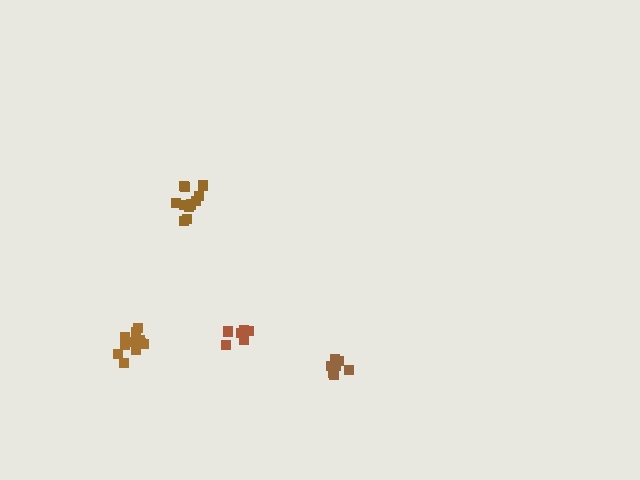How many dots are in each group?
Group 1: 11 dots, Group 2: 6 dots, Group 3: 11 dots, Group 4: 7 dots (35 total).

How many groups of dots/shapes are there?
There are 4 groups.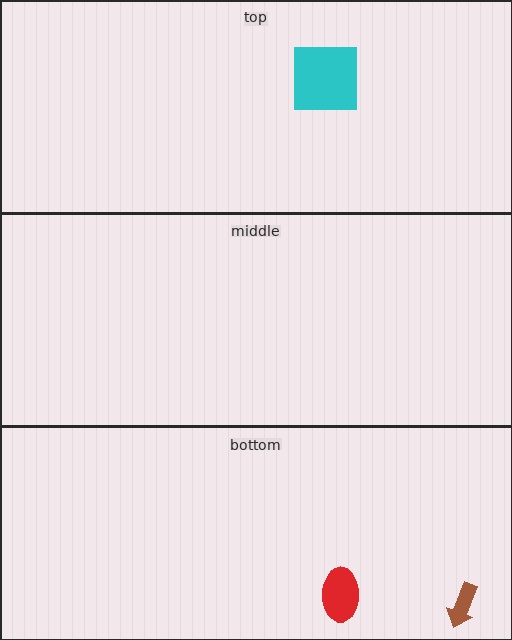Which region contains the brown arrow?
The bottom region.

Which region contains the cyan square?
The top region.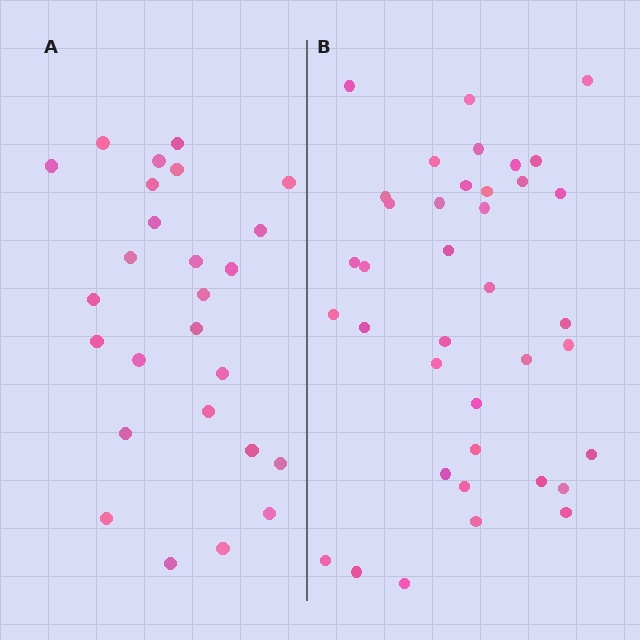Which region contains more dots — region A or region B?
Region B (the right region) has more dots.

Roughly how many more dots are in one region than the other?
Region B has roughly 12 or so more dots than region A.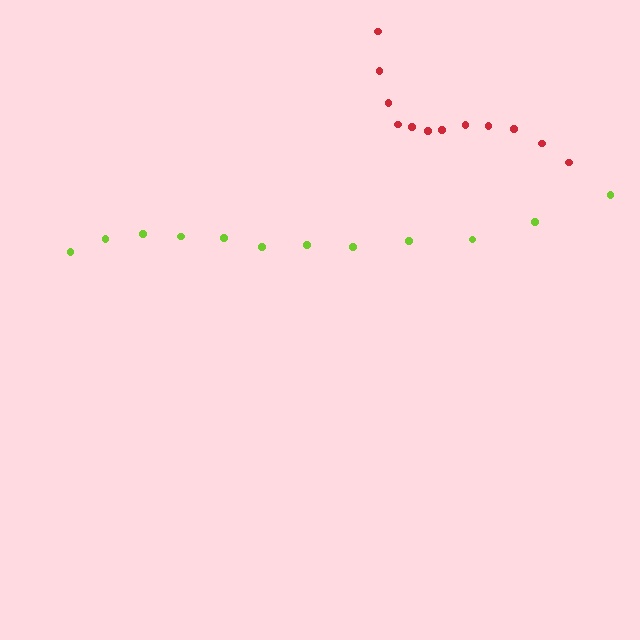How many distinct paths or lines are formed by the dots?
There are 2 distinct paths.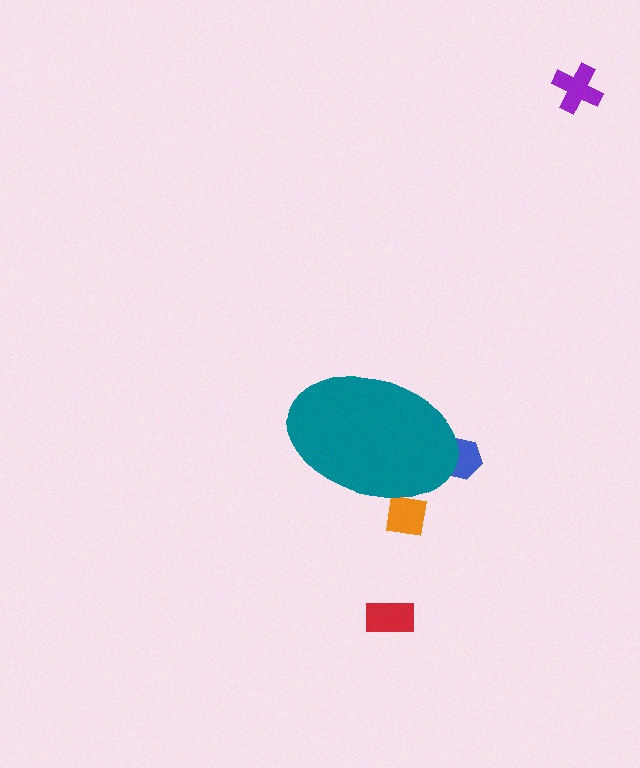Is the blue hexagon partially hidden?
Yes, the blue hexagon is partially hidden behind the teal ellipse.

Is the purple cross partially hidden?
No, the purple cross is fully visible.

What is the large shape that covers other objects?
A teal ellipse.